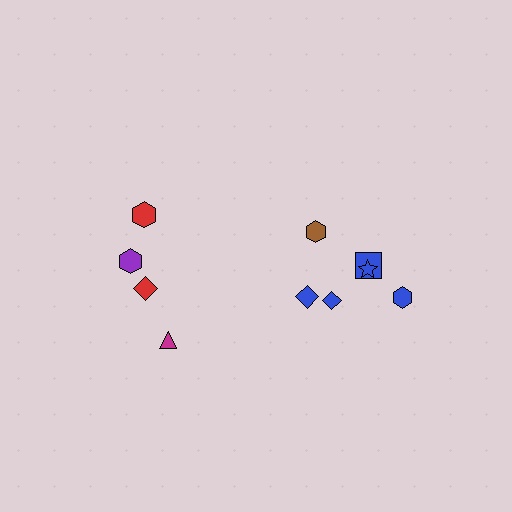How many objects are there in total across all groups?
There are 10 objects.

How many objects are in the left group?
There are 4 objects.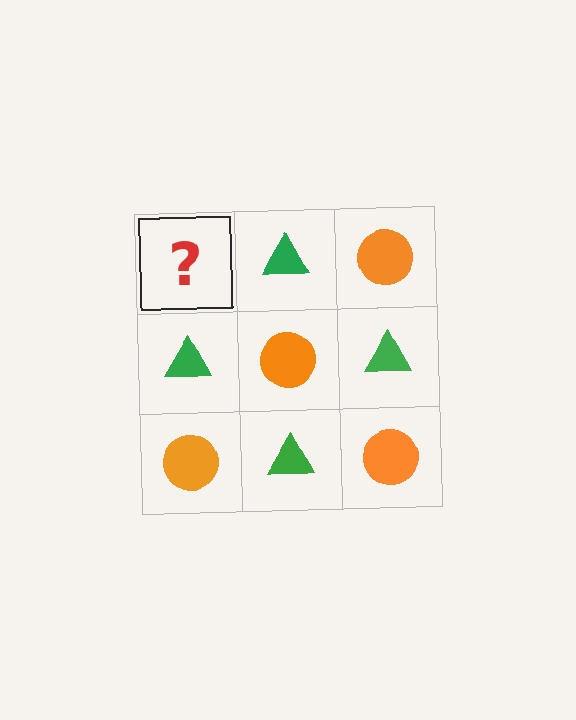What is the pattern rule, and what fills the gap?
The rule is that it alternates orange circle and green triangle in a checkerboard pattern. The gap should be filled with an orange circle.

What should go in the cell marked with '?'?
The missing cell should contain an orange circle.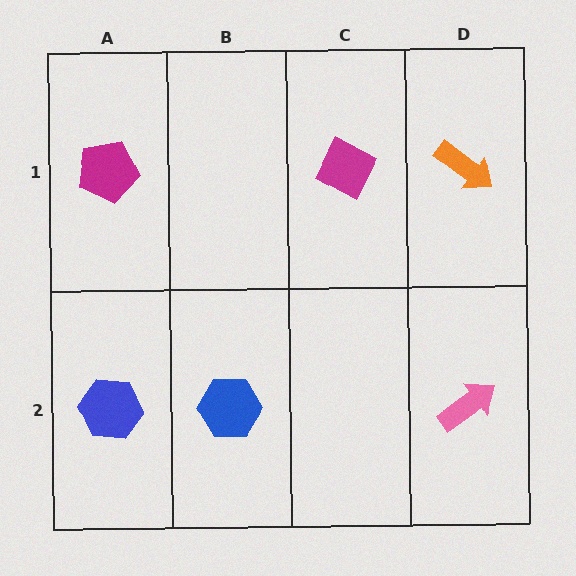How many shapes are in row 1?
3 shapes.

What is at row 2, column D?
A pink arrow.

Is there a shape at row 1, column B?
No, that cell is empty.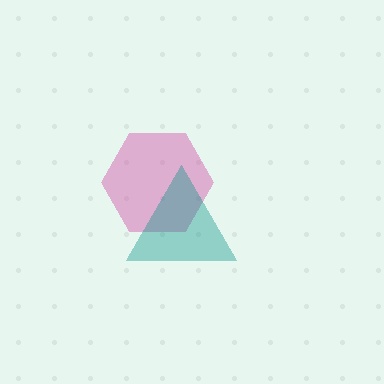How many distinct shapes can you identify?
There are 2 distinct shapes: a magenta hexagon, a teal triangle.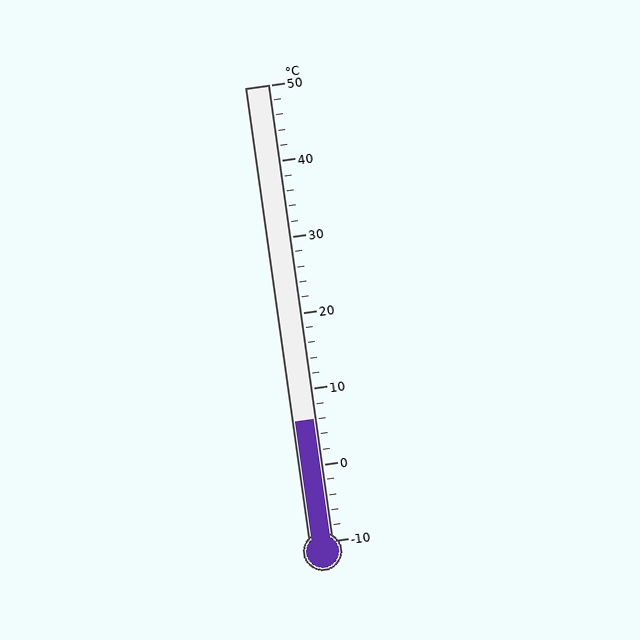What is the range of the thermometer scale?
The thermometer scale ranges from -10°C to 50°C.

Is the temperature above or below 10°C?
The temperature is below 10°C.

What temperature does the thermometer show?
The thermometer shows approximately 6°C.